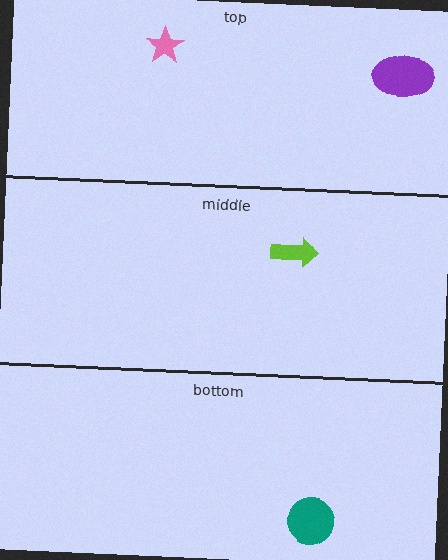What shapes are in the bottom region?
The teal circle.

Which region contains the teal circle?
The bottom region.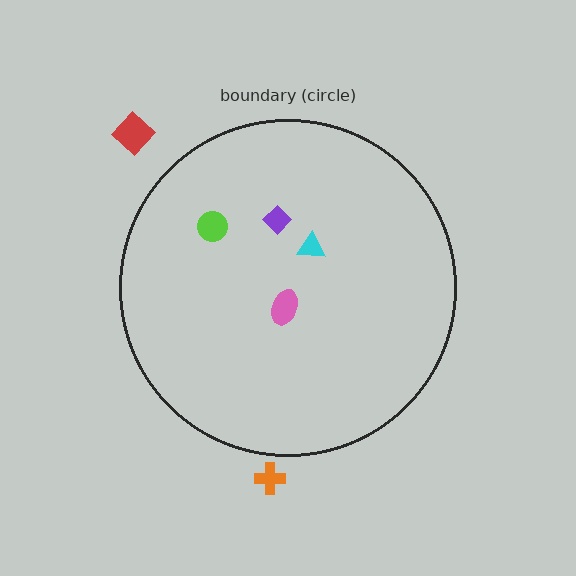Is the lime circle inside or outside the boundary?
Inside.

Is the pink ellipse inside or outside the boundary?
Inside.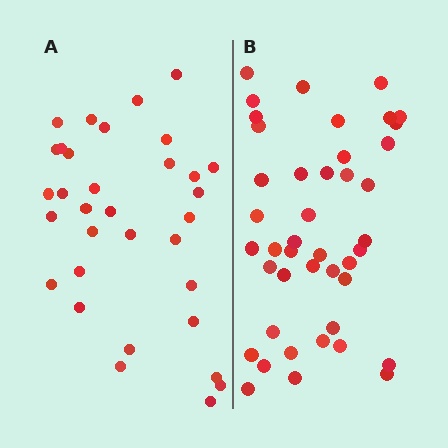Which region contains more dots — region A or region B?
Region B (the right region) has more dots.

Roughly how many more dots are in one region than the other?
Region B has roughly 10 or so more dots than region A.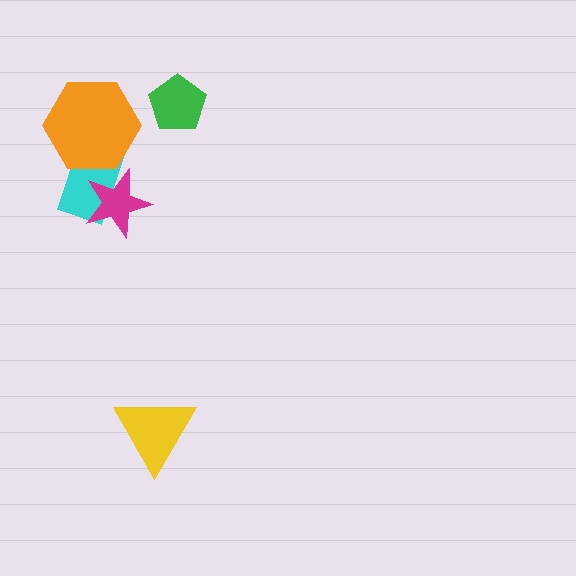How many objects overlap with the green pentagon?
0 objects overlap with the green pentagon.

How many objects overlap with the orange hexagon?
1 object overlaps with the orange hexagon.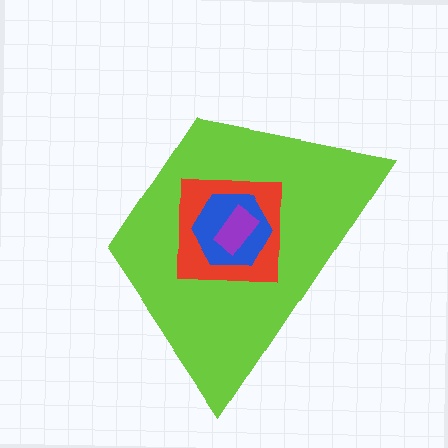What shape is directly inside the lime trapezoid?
The red square.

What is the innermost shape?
The purple rectangle.